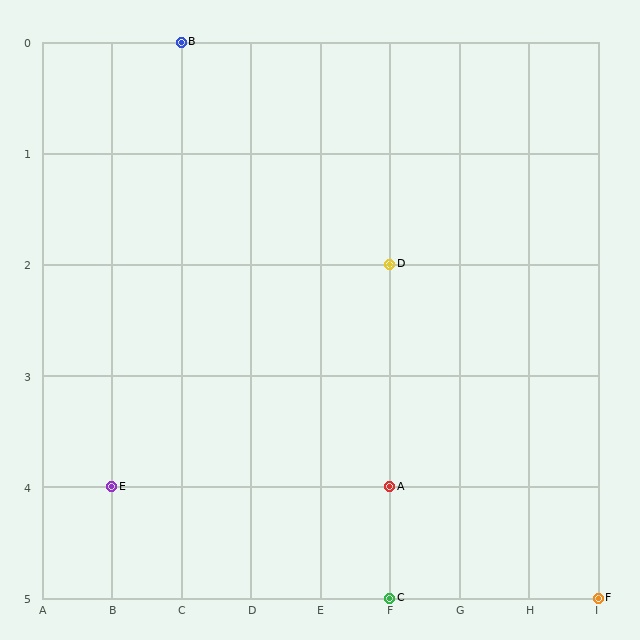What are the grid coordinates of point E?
Point E is at grid coordinates (B, 4).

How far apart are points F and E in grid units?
Points F and E are 7 columns and 1 row apart (about 7.1 grid units diagonally).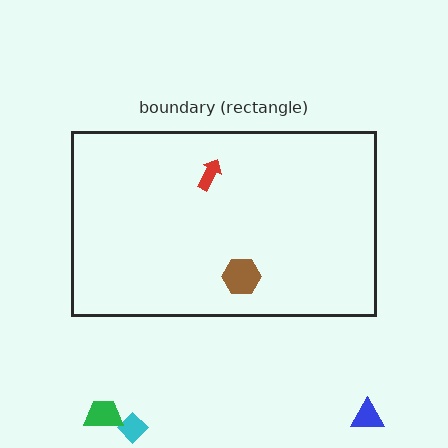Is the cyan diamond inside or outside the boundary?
Outside.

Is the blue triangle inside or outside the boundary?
Outside.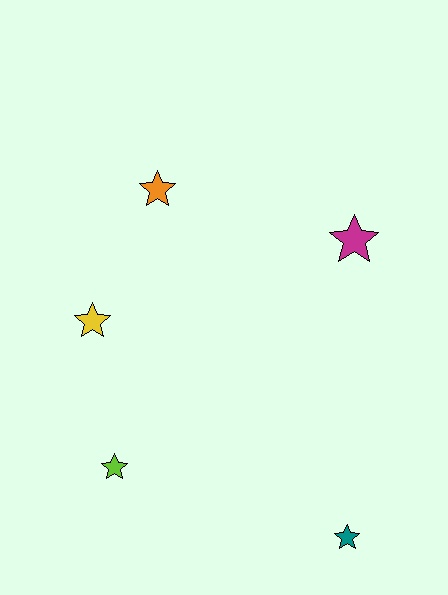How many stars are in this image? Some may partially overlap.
There are 5 stars.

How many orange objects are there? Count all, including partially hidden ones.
There is 1 orange object.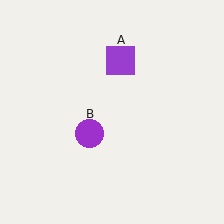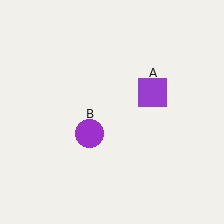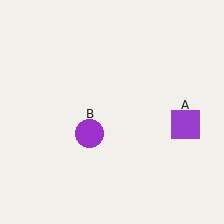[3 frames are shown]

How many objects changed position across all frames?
1 object changed position: purple square (object A).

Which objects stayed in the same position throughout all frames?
Purple circle (object B) remained stationary.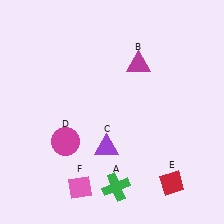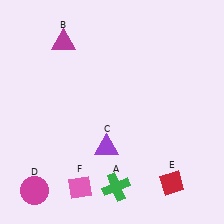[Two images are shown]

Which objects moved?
The objects that moved are: the magenta triangle (B), the magenta circle (D).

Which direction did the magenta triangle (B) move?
The magenta triangle (B) moved left.